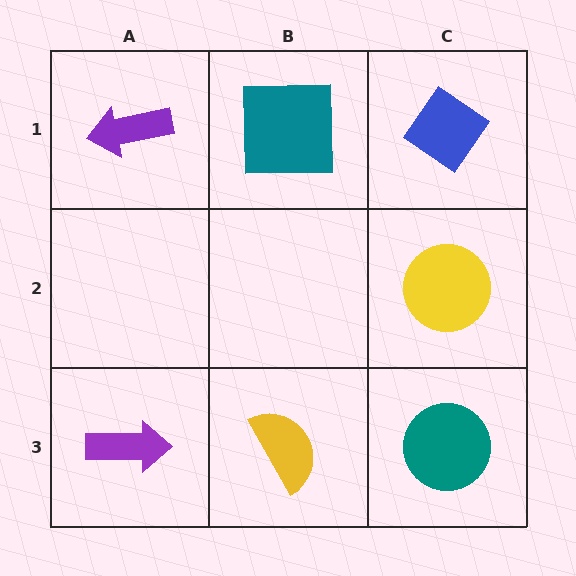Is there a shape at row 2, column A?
No, that cell is empty.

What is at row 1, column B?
A teal square.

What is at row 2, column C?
A yellow circle.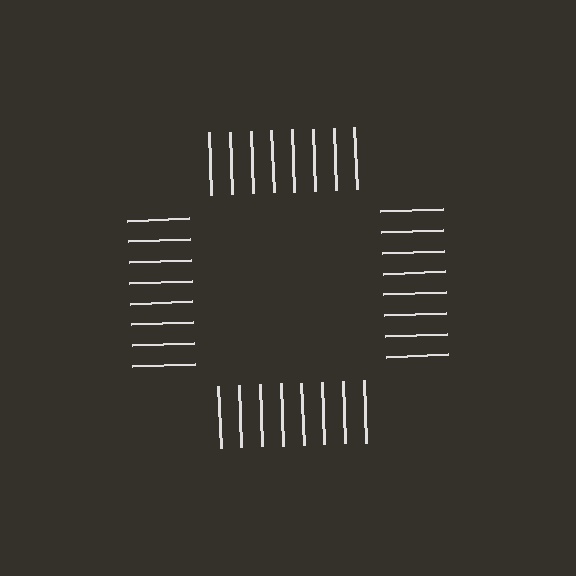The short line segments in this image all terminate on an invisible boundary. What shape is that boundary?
An illusory square — the line segments terminate on its edges but no continuous stroke is drawn.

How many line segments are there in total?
32 — 8 along each of the 4 edges.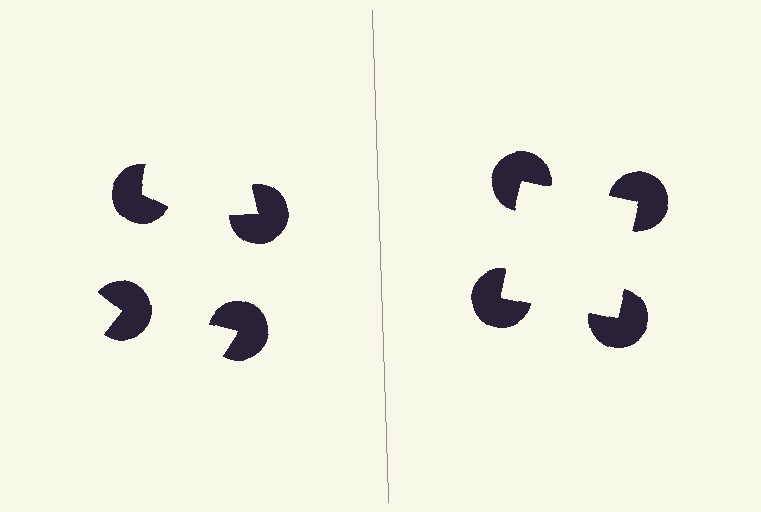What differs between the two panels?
The pac-man discs are positioned identically on both sides; only the wedge orientations differ. On the right they align to a square; on the left they are misaligned.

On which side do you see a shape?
An illusory square appears on the right side. On the left side the wedge cuts are rotated, so no coherent shape forms.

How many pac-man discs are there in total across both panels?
8 — 4 on each side.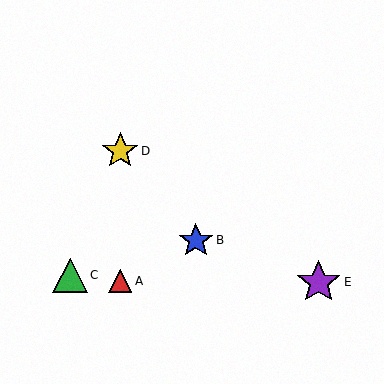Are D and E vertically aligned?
No, D is at x≈120 and E is at x≈319.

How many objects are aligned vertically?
2 objects (A, D) are aligned vertically.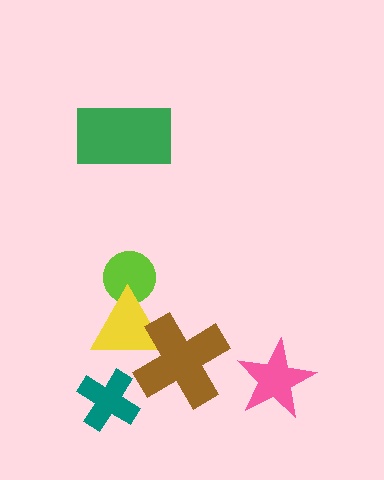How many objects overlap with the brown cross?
1 object overlaps with the brown cross.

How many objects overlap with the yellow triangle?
2 objects overlap with the yellow triangle.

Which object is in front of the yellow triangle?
The brown cross is in front of the yellow triangle.